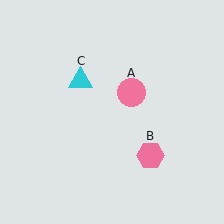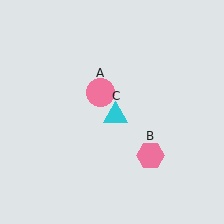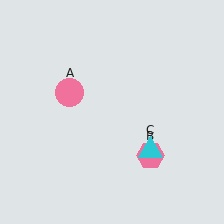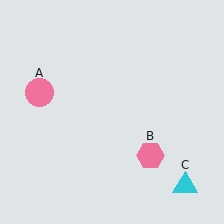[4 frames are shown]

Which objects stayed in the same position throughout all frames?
Pink hexagon (object B) remained stationary.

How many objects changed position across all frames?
2 objects changed position: pink circle (object A), cyan triangle (object C).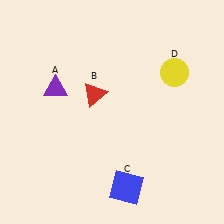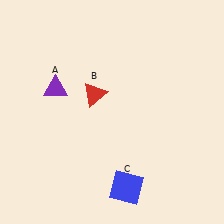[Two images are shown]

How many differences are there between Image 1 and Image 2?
There is 1 difference between the two images.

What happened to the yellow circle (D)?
The yellow circle (D) was removed in Image 2. It was in the top-right area of Image 1.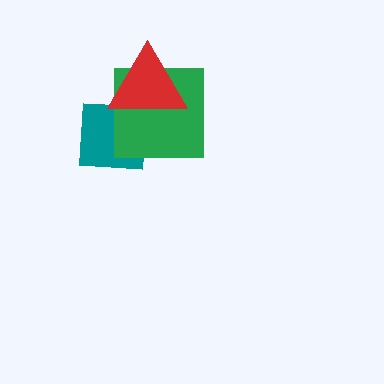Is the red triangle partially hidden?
No, no other shape covers it.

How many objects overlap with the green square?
2 objects overlap with the green square.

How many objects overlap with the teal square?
2 objects overlap with the teal square.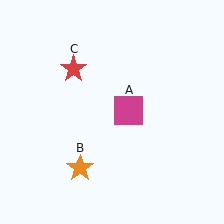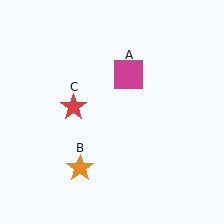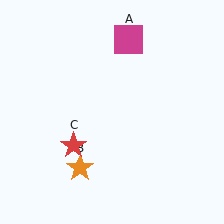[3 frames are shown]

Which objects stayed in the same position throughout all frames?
Orange star (object B) remained stationary.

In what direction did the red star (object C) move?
The red star (object C) moved down.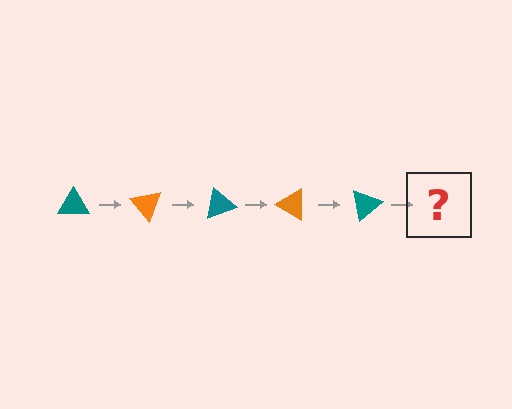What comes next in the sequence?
The next element should be an orange triangle, rotated 250 degrees from the start.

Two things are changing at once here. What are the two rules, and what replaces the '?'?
The two rules are that it rotates 50 degrees each step and the color cycles through teal and orange. The '?' should be an orange triangle, rotated 250 degrees from the start.